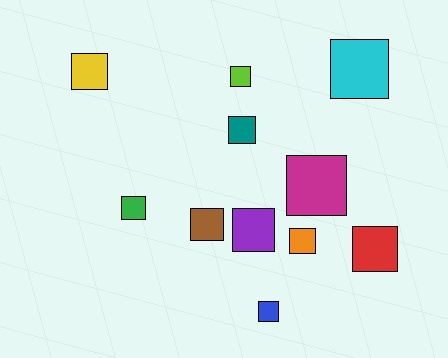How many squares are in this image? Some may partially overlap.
There are 11 squares.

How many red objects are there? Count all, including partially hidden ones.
There is 1 red object.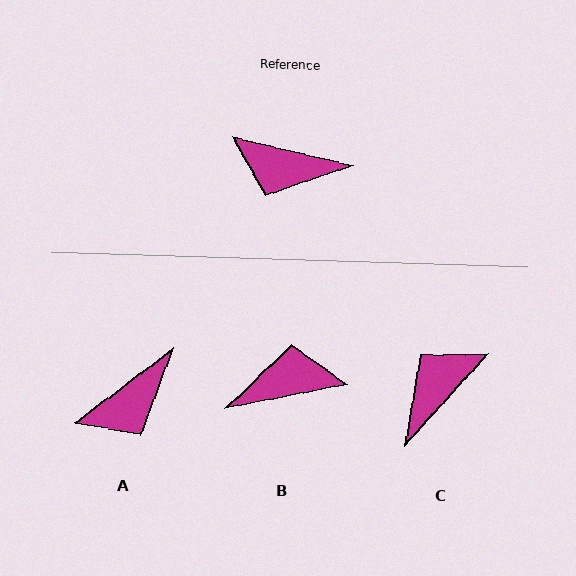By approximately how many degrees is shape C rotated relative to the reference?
Approximately 119 degrees clockwise.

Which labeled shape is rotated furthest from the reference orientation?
B, about 156 degrees away.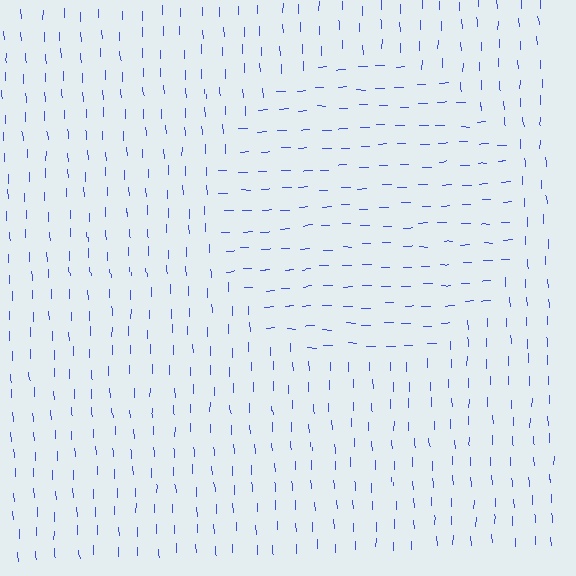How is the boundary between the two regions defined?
The boundary is defined purely by a change in line orientation (approximately 89 degrees difference). All lines are the same color and thickness.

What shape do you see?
I see a circle.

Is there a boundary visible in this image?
Yes, there is a texture boundary formed by a change in line orientation.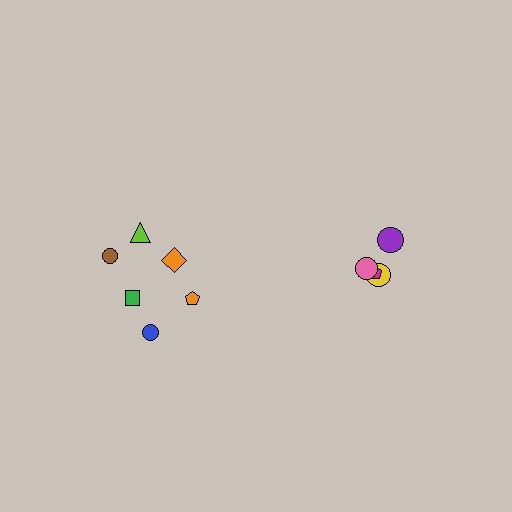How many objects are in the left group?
There are 6 objects.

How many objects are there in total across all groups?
There are 10 objects.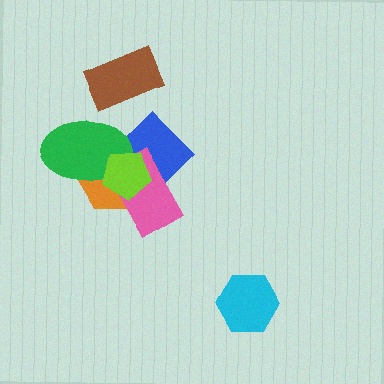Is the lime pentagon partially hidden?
No, no other shape covers it.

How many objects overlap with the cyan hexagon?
0 objects overlap with the cyan hexagon.